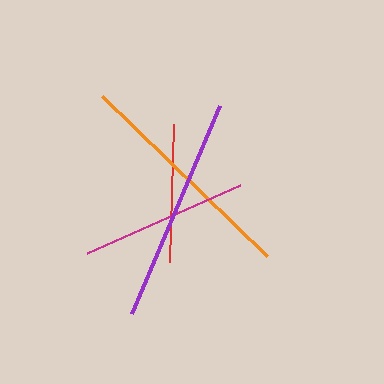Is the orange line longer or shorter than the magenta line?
The orange line is longer than the magenta line.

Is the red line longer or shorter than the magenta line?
The magenta line is longer than the red line.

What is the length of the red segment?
The red segment is approximately 138 pixels long.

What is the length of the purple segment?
The purple segment is approximately 226 pixels long.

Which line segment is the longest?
The orange line is the longest at approximately 230 pixels.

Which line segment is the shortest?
The red line is the shortest at approximately 138 pixels.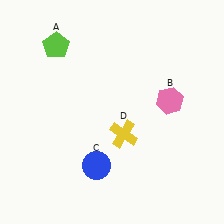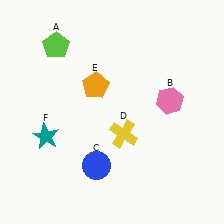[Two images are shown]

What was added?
An orange pentagon (E), a teal star (F) were added in Image 2.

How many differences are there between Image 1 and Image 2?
There are 2 differences between the two images.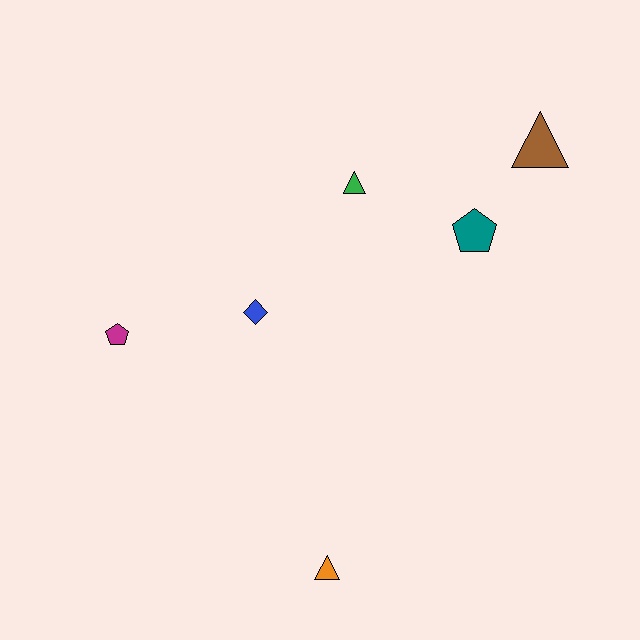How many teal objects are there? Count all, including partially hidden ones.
There is 1 teal object.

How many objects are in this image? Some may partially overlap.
There are 6 objects.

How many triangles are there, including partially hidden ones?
There are 3 triangles.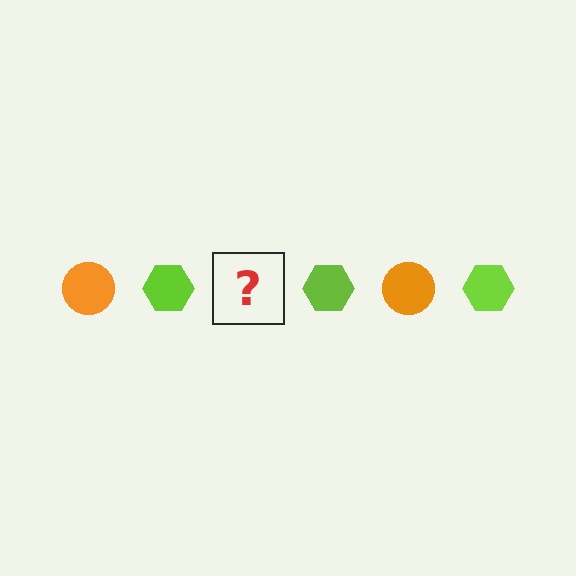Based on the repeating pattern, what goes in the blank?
The blank should be an orange circle.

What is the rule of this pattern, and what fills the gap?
The rule is that the pattern alternates between orange circle and lime hexagon. The gap should be filled with an orange circle.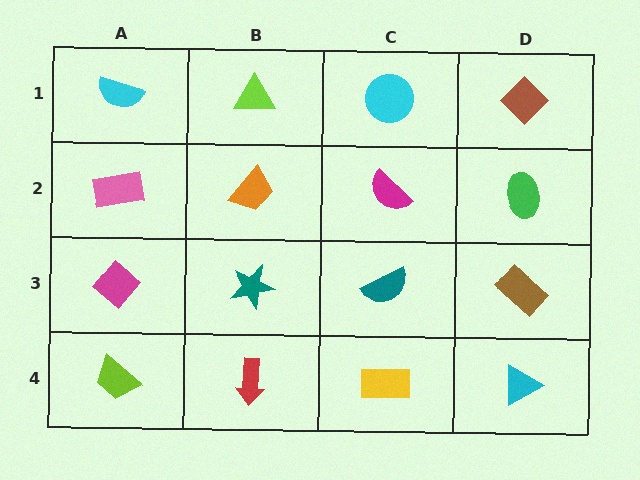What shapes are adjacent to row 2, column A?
A cyan semicircle (row 1, column A), a magenta diamond (row 3, column A), an orange trapezoid (row 2, column B).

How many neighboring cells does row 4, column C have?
3.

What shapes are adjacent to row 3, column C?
A magenta semicircle (row 2, column C), a yellow rectangle (row 4, column C), a teal star (row 3, column B), a brown rectangle (row 3, column D).